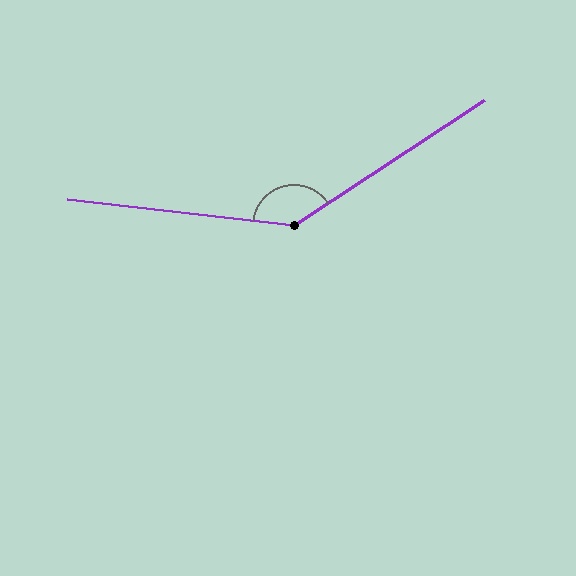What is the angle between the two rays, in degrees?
Approximately 140 degrees.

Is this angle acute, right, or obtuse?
It is obtuse.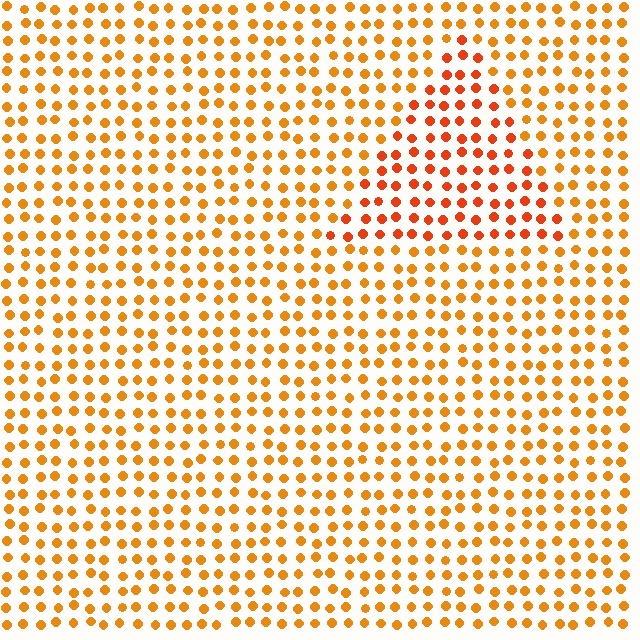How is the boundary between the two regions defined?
The boundary is defined purely by a slight shift in hue (about 23 degrees). Spacing, size, and orientation are identical on both sides.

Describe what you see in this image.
The image is filled with small orange elements in a uniform arrangement. A triangle-shaped region is visible where the elements are tinted to a slightly different hue, forming a subtle color boundary.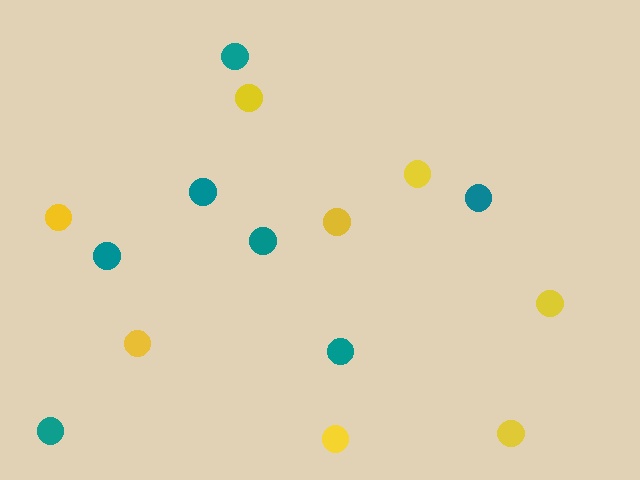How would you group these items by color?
There are 2 groups: one group of teal circles (7) and one group of yellow circles (8).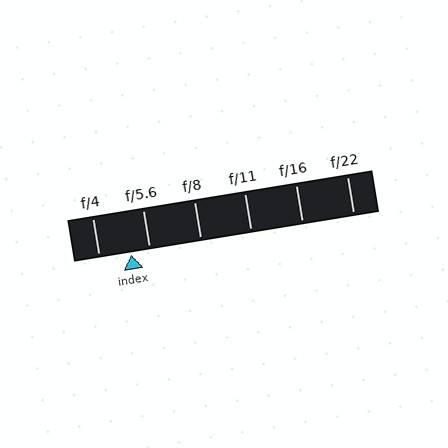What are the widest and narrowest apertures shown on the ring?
The widest aperture shown is f/4 and the narrowest is f/22.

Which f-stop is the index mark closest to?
The index mark is closest to f/5.6.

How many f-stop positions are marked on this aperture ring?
There are 6 f-stop positions marked.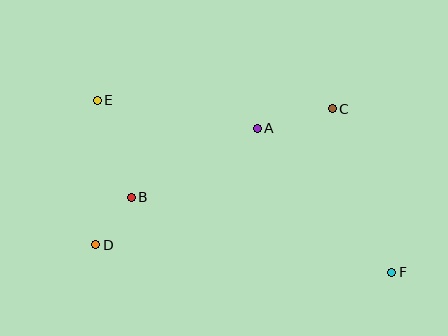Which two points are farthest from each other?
Points E and F are farthest from each other.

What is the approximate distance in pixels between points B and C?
The distance between B and C is approximately 220 pixels.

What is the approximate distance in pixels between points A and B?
The distance between A and B is approximately 144 pixels.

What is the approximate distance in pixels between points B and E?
The distance between B and E is approximately 103 pixels.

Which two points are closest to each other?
Points B and D are closest to each other.